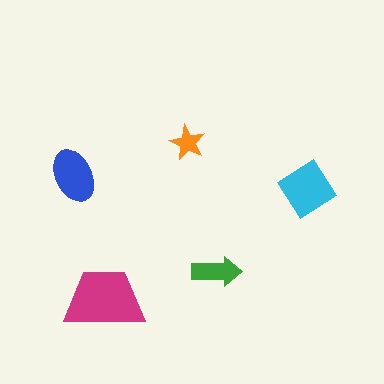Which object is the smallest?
The orange star.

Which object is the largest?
The magenta trapezoid.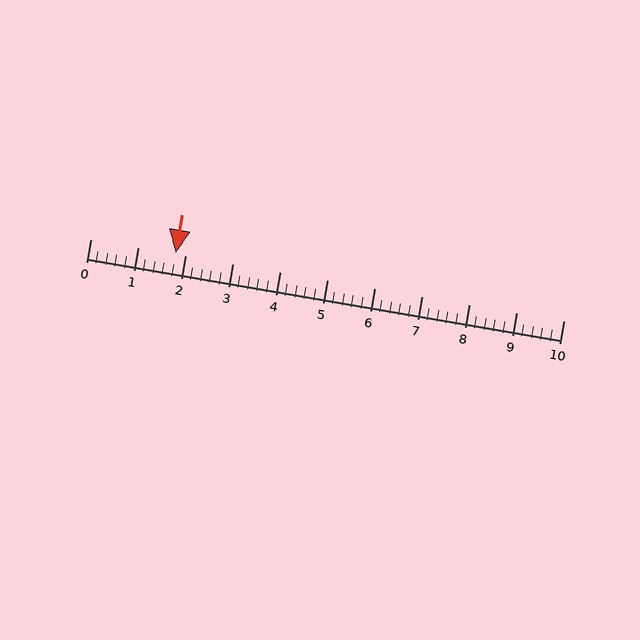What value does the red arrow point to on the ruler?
The red arrow points to approximately 1.8.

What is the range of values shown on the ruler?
The ruler shows values from 0 to 10.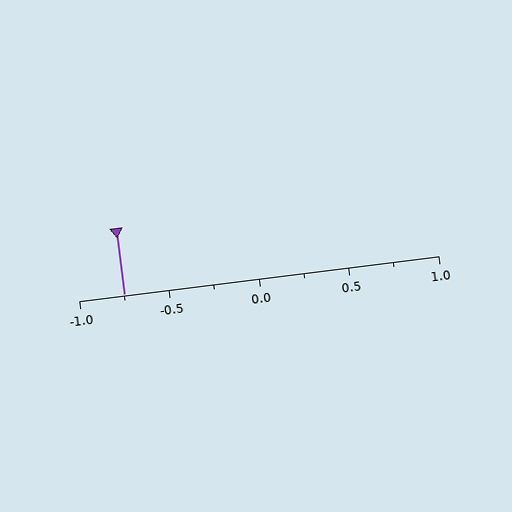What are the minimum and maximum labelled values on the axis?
The axis runs from -1.0 to 1.0.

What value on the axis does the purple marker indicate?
The marker indicates approximately -0.75.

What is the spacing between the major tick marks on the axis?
The major ticks are spaced 0.5 apart.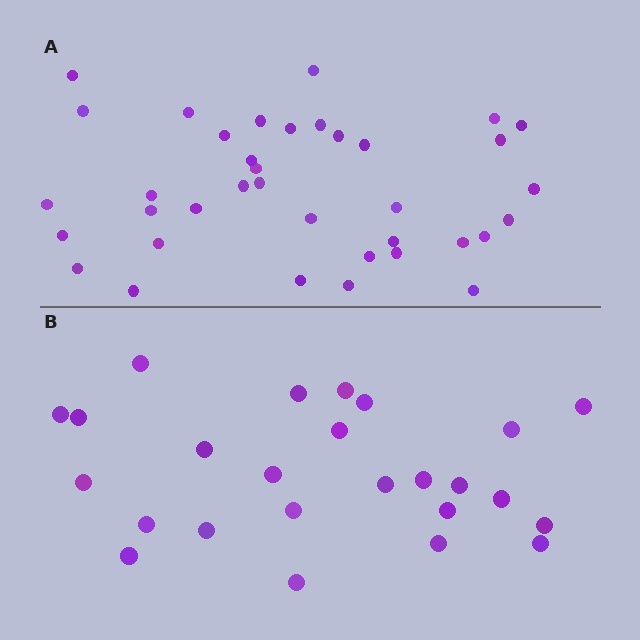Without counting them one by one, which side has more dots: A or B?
Region A (the top region) has more dots.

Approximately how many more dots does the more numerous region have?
Region A has roughly 12 or so more dots than region B.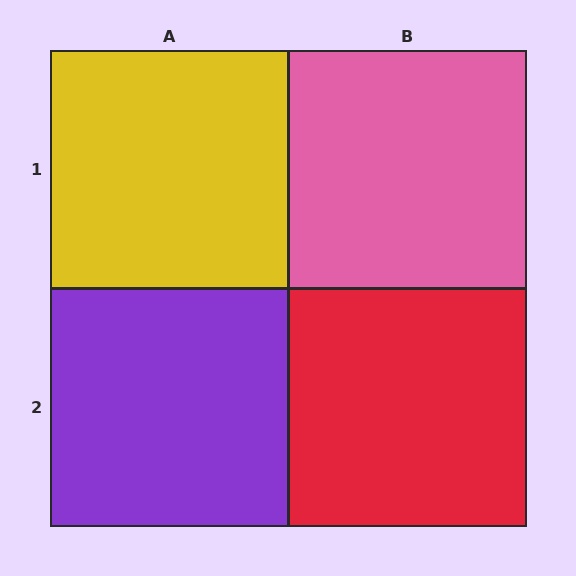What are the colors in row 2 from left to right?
Purple, red.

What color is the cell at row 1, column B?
Pink.